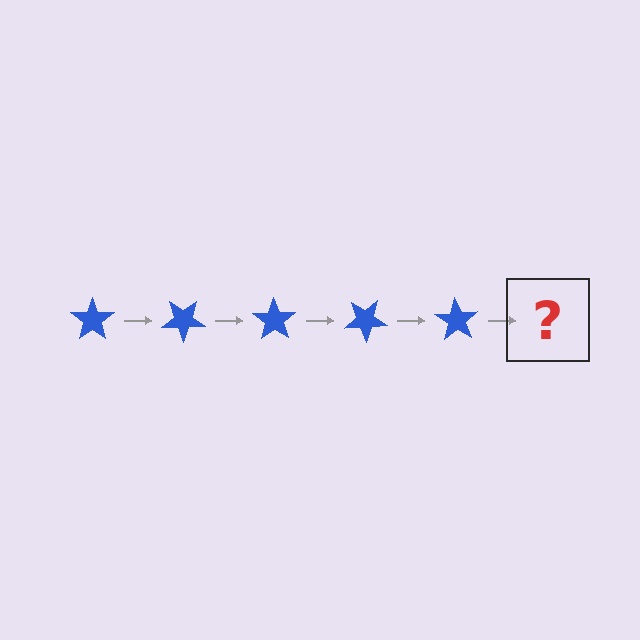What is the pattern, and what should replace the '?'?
The pattern is that the star rotates 35 degrees each step. The '?' should be a blue star rotated 175 degrees.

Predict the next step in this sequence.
The next step is a blue star rotated 175 degrees.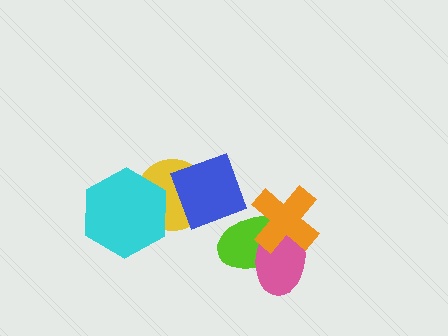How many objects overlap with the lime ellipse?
3 objects overlap with the lime ellipse.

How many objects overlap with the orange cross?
2 objects overlap with the orange cross.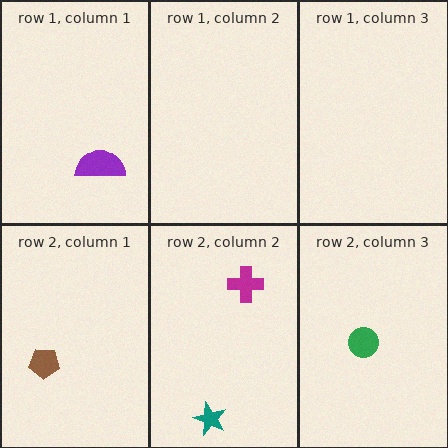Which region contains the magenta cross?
The row 2, column 2 region.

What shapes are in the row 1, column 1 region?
The purple semicircle.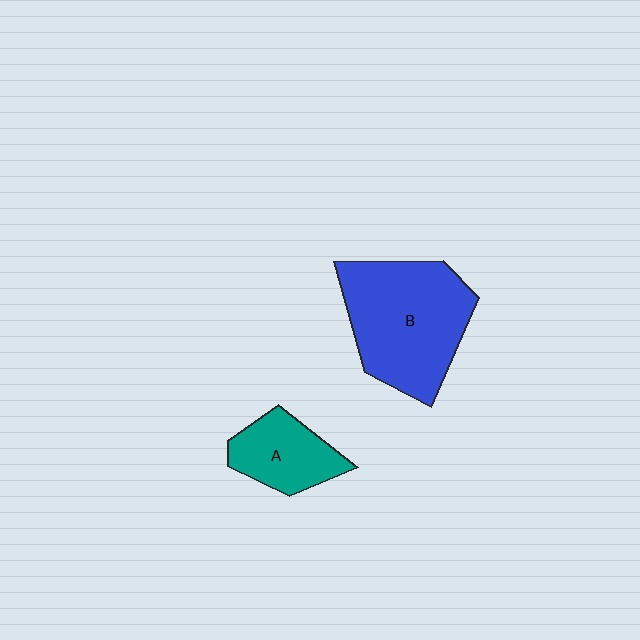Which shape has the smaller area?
Shape A (teal).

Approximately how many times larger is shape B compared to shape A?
Approximately 2.1 times.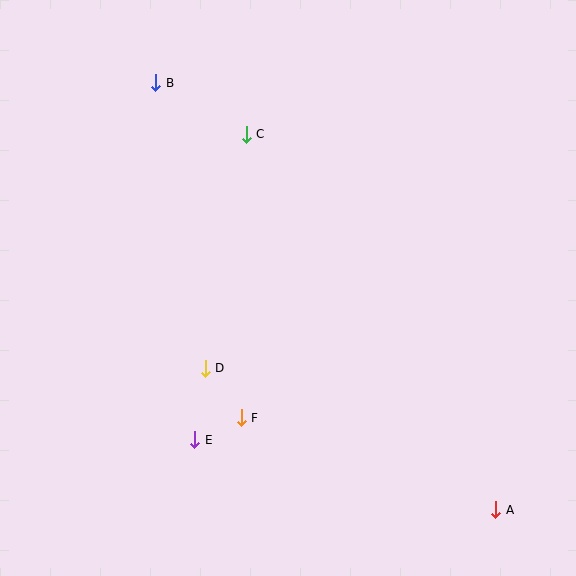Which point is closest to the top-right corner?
Point C is closest to the top-right corner.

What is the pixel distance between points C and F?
The distance between C and F is 284 pixels.